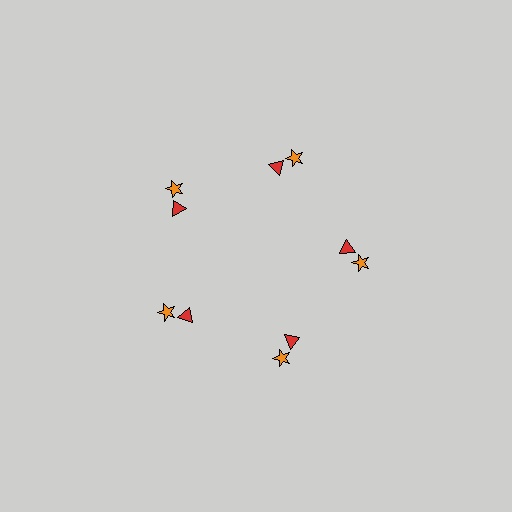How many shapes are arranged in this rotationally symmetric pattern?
There are 10 shapes, arranged in 5 groups of 2.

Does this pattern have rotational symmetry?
Yes, this pattern has 5-fold rotational symmetry. It looks the same after rotating 72 degrees around the center.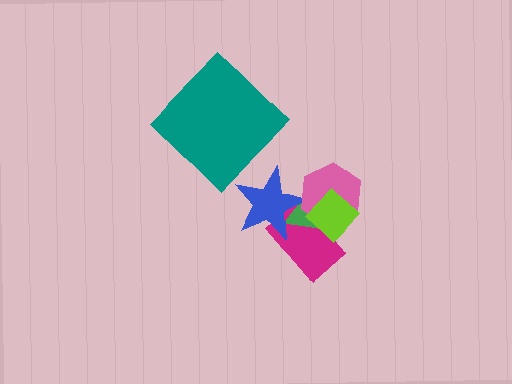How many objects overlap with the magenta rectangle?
4 objects overlap with the magenta rectangle.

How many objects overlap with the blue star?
3 objects overlap with the blue star.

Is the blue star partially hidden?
Yes, it is partially covered by another shape.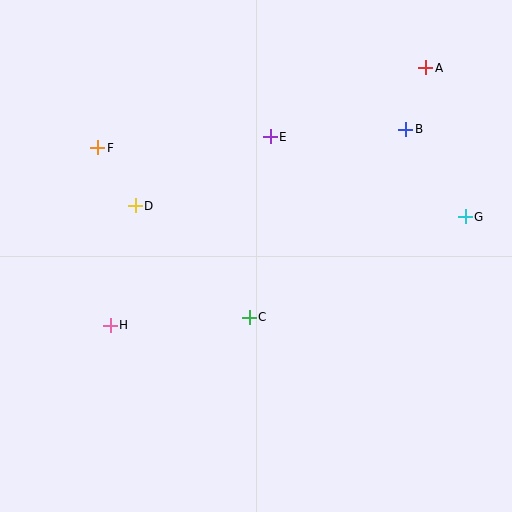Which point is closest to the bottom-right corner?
Point G is closest to the bottom-right corner.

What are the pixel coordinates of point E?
Point E is at (270, 137).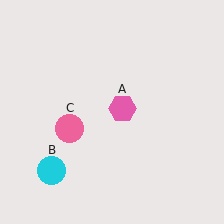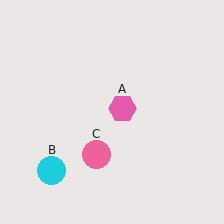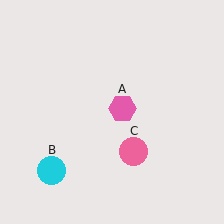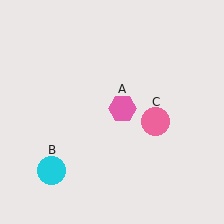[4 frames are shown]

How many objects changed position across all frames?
1 object changed position: pink circle (object C).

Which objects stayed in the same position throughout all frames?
Pink hexagon (object A) and cyan circle (object B) remained stationary.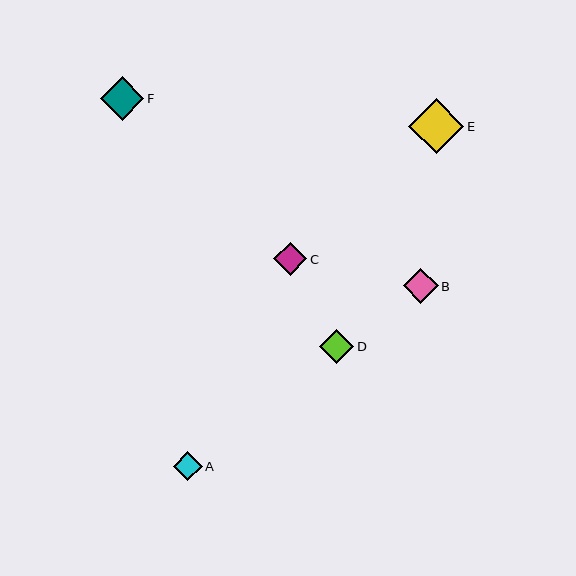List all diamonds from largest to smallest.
From largest to smallest: E, F, B, D, C, A.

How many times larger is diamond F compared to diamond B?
Diamond F is approximately 1.3 times the size of diamond B.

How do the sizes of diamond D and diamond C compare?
Diamond D and diamond C are approximately the same size.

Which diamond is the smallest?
Diamond A is the smallest with a size of approximately 29 pixels.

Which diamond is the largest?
Diamond E is the largest with a size of approximately 55 pixels.